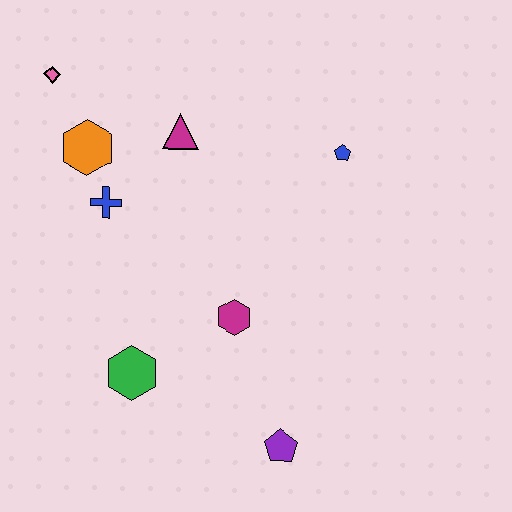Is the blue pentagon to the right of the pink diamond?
Yes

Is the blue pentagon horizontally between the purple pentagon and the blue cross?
No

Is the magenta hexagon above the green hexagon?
Yes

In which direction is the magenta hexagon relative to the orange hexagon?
The magenta hexagon is below the orange hexagon.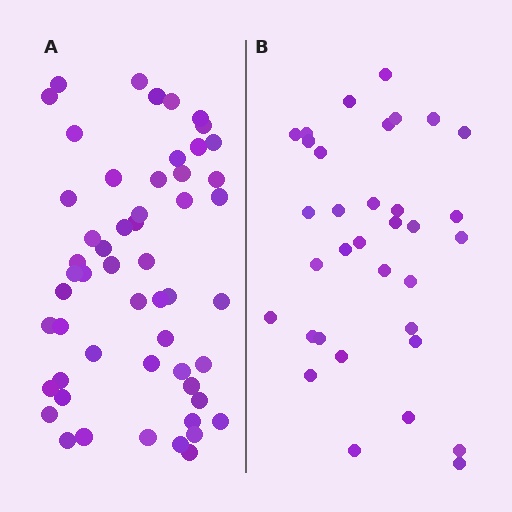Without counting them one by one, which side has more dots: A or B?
Region A (the left region) has more dots.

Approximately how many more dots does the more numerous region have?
Region A has approximately 20 more dots than region B.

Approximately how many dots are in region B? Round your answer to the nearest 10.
About 30 dots. (The exact count is 34, which rounds to 30.)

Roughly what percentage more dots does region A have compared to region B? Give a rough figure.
About 60% more.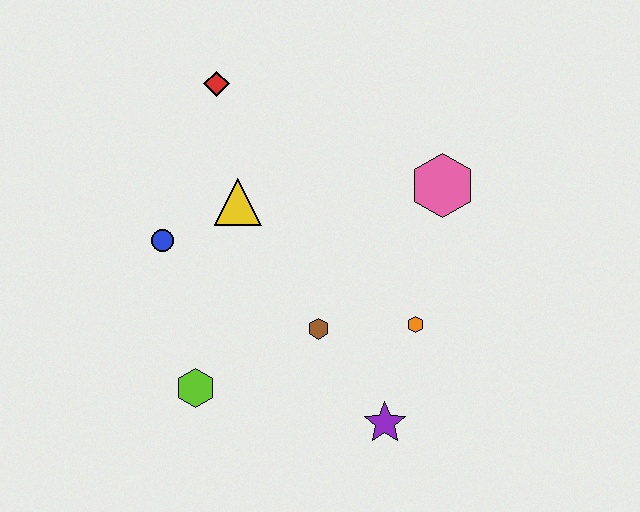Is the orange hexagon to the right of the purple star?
Yes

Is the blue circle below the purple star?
No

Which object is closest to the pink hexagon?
The orange hexagon is closest to the pink hexagon.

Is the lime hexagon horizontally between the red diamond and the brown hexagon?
No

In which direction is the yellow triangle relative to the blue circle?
The yellow triangle is to the right of the blue circle.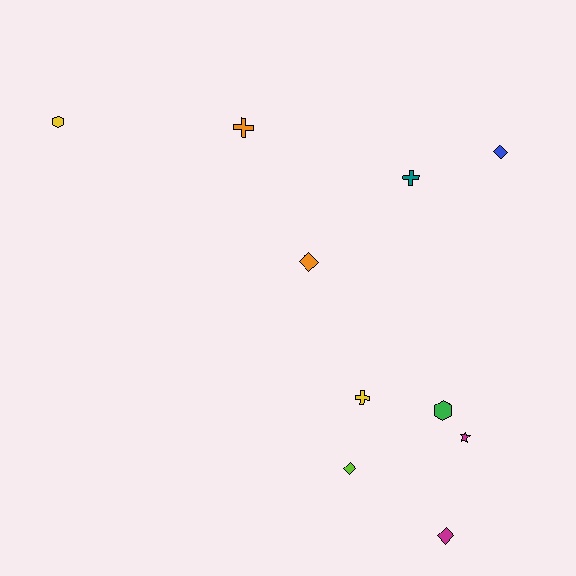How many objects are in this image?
There are 10 objects.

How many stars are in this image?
There is 1 star.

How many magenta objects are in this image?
There are 2 magenta objects.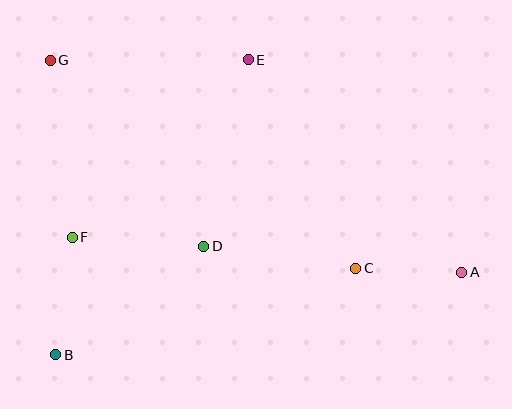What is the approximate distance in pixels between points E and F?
The distance between E and F is approximately 250 pixels.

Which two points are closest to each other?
Points A and C are closest to each other.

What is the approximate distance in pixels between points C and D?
The distance between C and D is approximately 154 pixels.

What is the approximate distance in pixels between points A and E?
The distance between A and E is approximately 301 pixels.